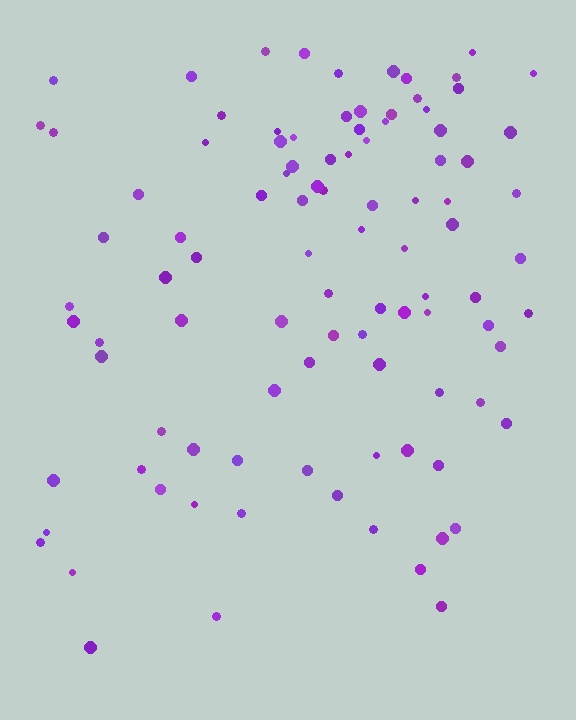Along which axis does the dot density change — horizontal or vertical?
Vertical.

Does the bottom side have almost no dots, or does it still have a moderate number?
Still a moderate number, just noticeably fewer than the top.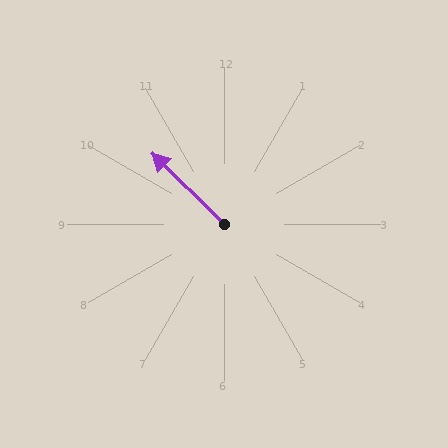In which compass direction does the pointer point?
Northwest.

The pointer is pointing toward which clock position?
Roughly 10 o'clock.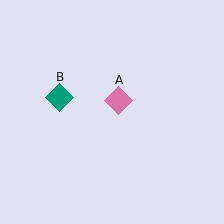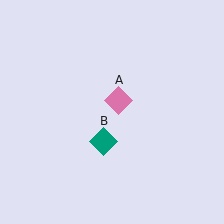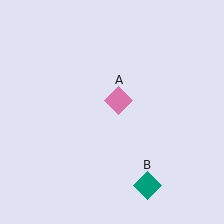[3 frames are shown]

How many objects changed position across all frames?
1 object changed position: teal diamond (object B).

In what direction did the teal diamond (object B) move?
The teal diamond (object B) moved down and to the right.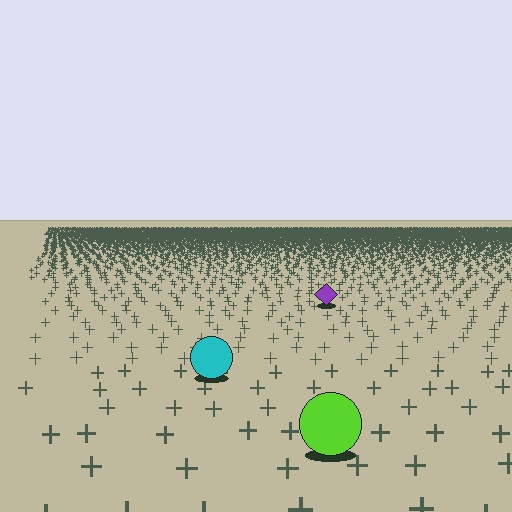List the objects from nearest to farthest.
From nearest to farthest: the lime circle, the cyan circle, the purple diamond.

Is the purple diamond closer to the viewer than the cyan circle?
No. The cyan circle is closer — you can tell from the texture gradient: the ground texture is coarser near it.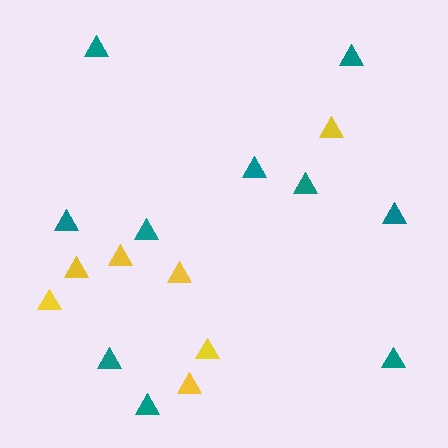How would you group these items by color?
There are 2 groups: one group of yellow triangles (7) and one group of teal triangles (10).